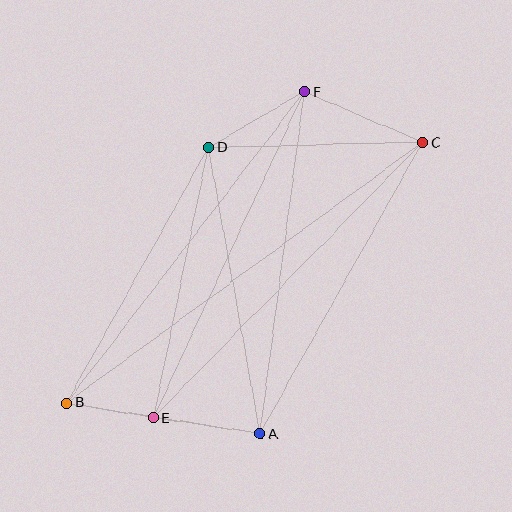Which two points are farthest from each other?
Points B and C are farthest from each other.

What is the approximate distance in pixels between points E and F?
The distance between E and F is approximately 359 pixels.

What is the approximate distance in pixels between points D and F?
The distance between D and F is approximately 111 pixels.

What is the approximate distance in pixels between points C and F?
The distance between C and F is approximately 128 pixels.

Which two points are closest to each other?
Points B and E are closest to each other.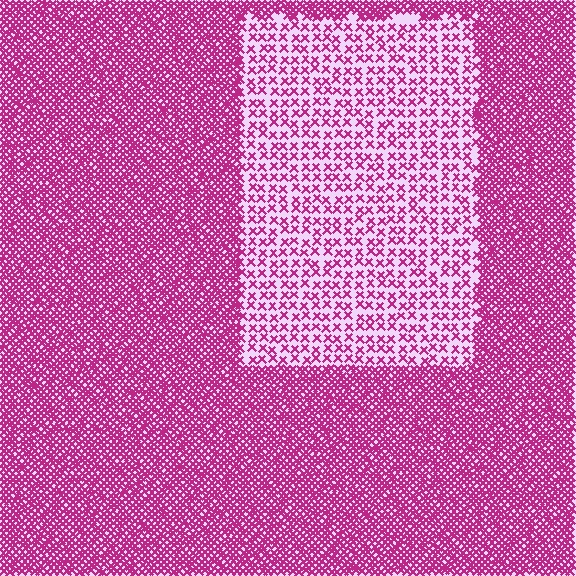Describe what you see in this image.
The image contains small magenta elements arranged at two different densities. A rectangle-shaped region is visible where the elements are less densely packed than the surrounding area.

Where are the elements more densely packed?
The elements are more densely packed outside the rectangle boundary.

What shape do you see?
I see a rectangle.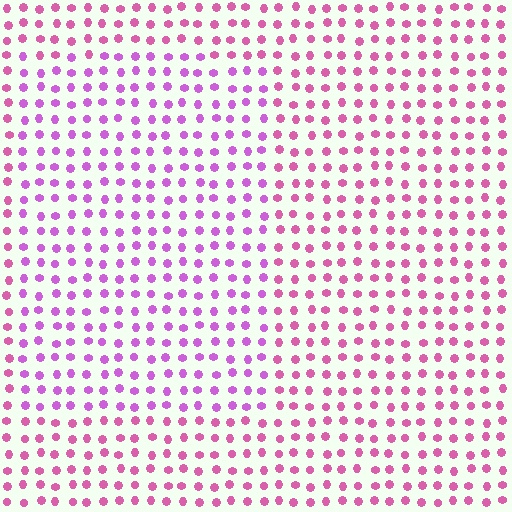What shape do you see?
I see a rectangle.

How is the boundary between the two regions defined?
The boundary is defined purely by a slight shift in hue (about 30 degrees). Spacing, size, and orientation are identical on both sides.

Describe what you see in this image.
The image is filled with small pink elements in a uniform arrangement. A rectangle-shaped region is visible where the elements are tinted to a slightly different hue, forming a subtle color boundary.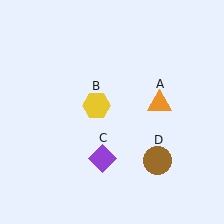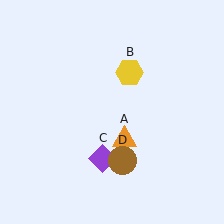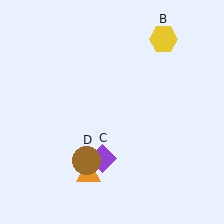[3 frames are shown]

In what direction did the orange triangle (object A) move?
The orange triangle (object A) moved down and to the left.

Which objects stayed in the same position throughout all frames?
Purple diamond (object C) remained stationary.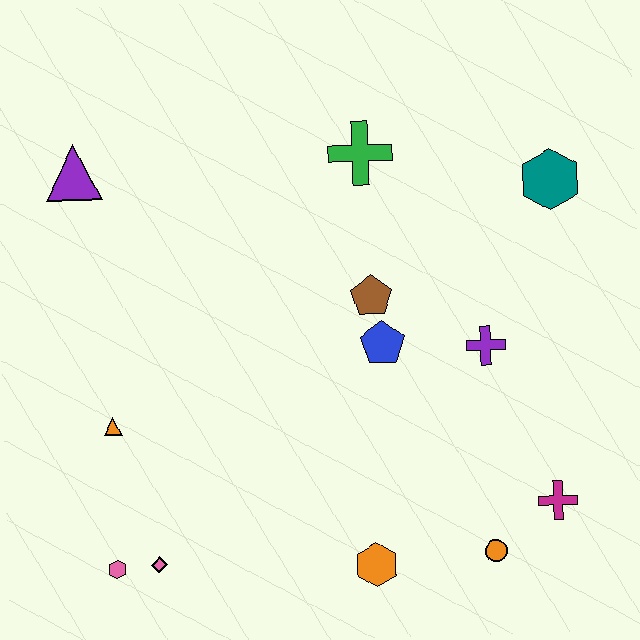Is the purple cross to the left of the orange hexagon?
No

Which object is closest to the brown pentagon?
The blue pentagon is closest to the brown pentagon.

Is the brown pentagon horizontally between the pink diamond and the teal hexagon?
Yes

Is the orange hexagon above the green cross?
No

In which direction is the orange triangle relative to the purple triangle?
The orange triangle is below the purple triangle.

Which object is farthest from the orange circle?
The purple triangle is farthest from the orange circle.